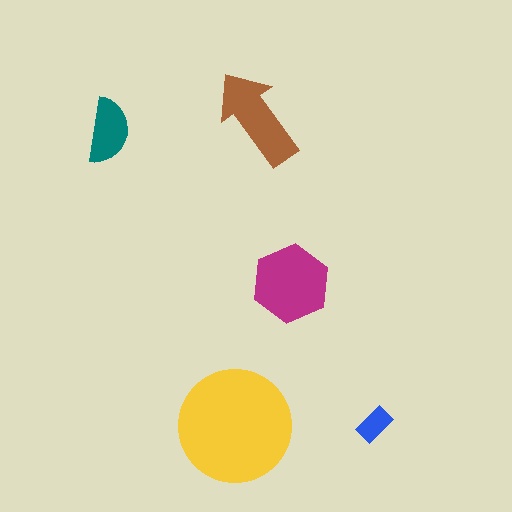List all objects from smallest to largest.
The blue rectangle, the teal semicircle, the brown arrow, the magenta hexagon, the yellow circle.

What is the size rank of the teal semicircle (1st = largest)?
4th.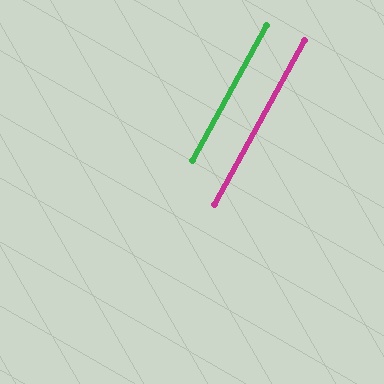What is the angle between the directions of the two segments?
Approximately 0 degrees.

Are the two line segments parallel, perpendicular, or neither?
Parallel — their directions differ by only 0.1°.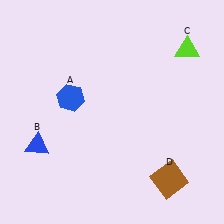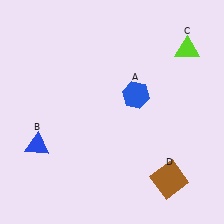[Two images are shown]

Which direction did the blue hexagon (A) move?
The blue hexagon (A) moved right.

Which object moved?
The blue hexagon (A) moved right.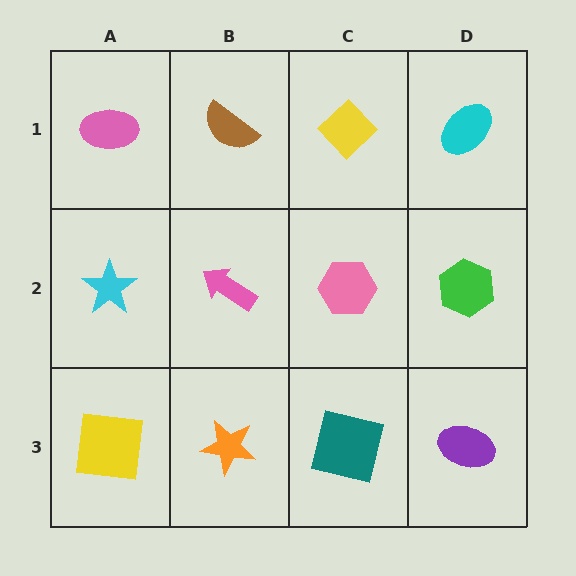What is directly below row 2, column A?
A yellow square.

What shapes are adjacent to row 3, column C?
A pink hexagon (row 2, column C), an orange star (row 3, column B), a purple ellipse (row 3, column D).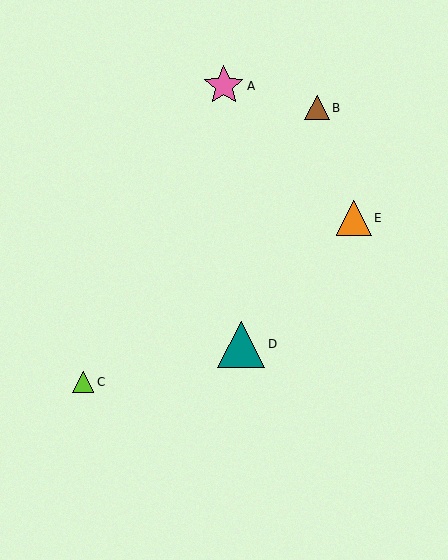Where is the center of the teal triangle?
The center of the teal triangle is at (241, 344).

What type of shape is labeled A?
Shape A is a pink star.